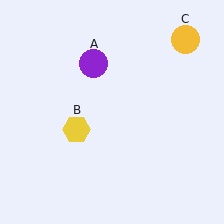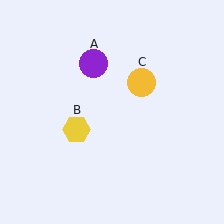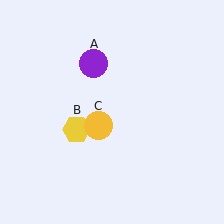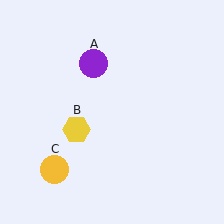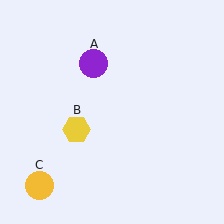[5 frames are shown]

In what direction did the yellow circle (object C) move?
The yellow circle (object C) moved down and to the left.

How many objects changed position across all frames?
1 object changed position: yellow circle (object C).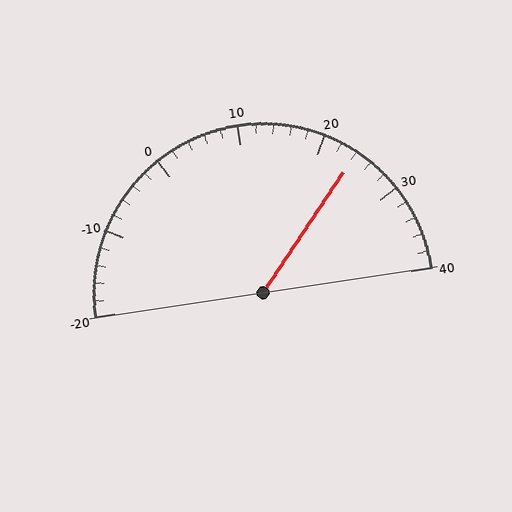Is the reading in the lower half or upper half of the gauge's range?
The reading is in the upper half of the range (-20 to 40).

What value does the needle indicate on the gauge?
The needle indicates approximately 24.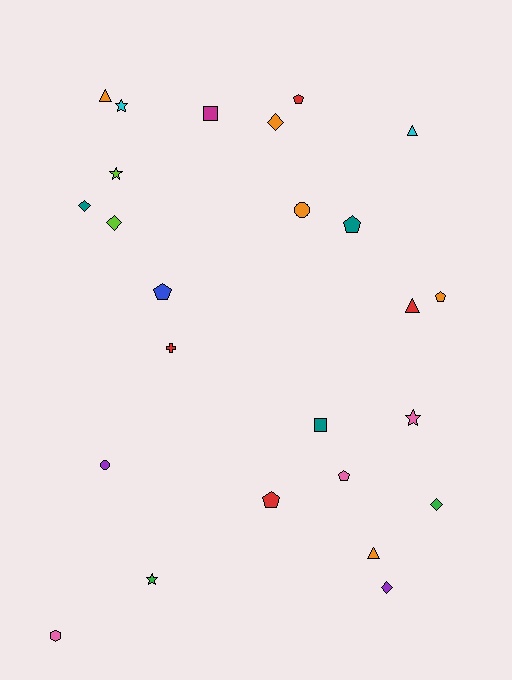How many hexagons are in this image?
There is 1 hexagon.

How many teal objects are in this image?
There are 3 teal objects.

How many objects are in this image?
There are 25 objects.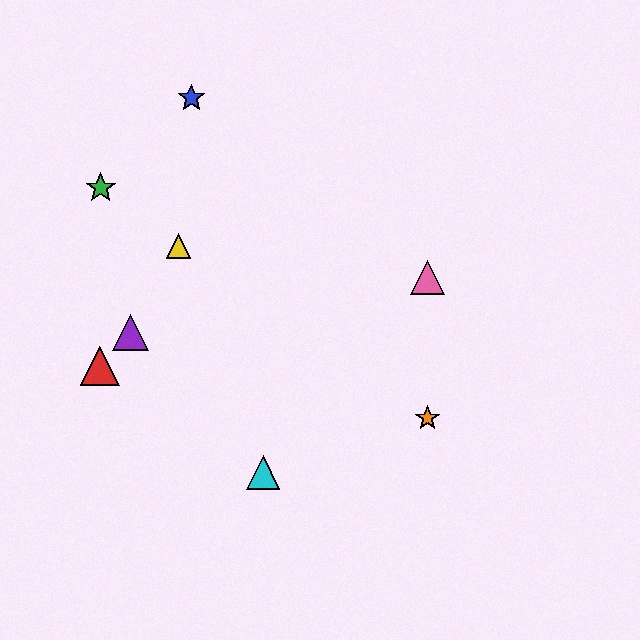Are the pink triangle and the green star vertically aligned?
No, the pink triangle is at x≈427 and the green star is at x≈101.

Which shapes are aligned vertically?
The orange star, the pink triangle are aligned vertically.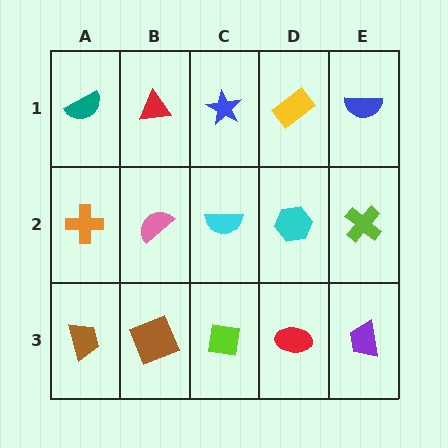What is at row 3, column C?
A lime square.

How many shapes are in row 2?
5 shapes.